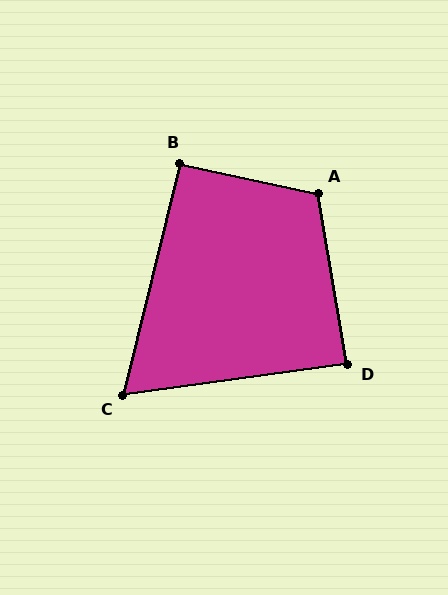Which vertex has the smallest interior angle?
C, at approximately 68 degrees.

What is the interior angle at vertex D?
Approximately 88 degrees (approximately right).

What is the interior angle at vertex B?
Approximately 92 degrees (approximately right).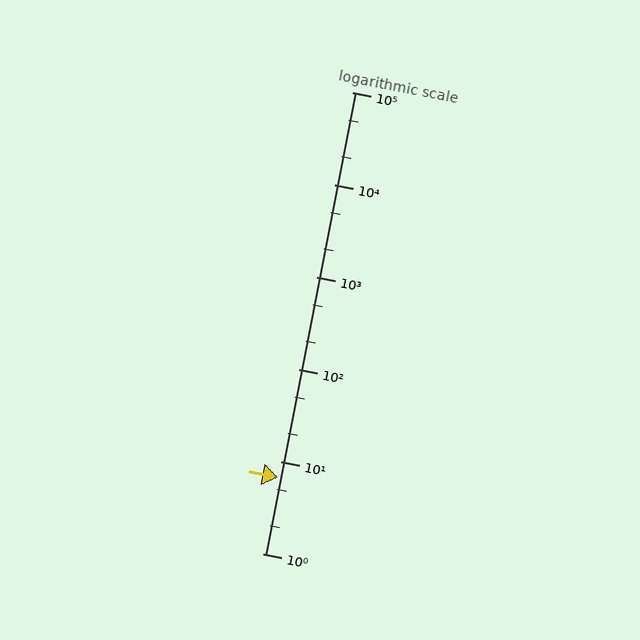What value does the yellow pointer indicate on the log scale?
The pointer indicates approximately 6.7.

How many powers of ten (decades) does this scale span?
The scale spans 5 decades, from 1 to 100000.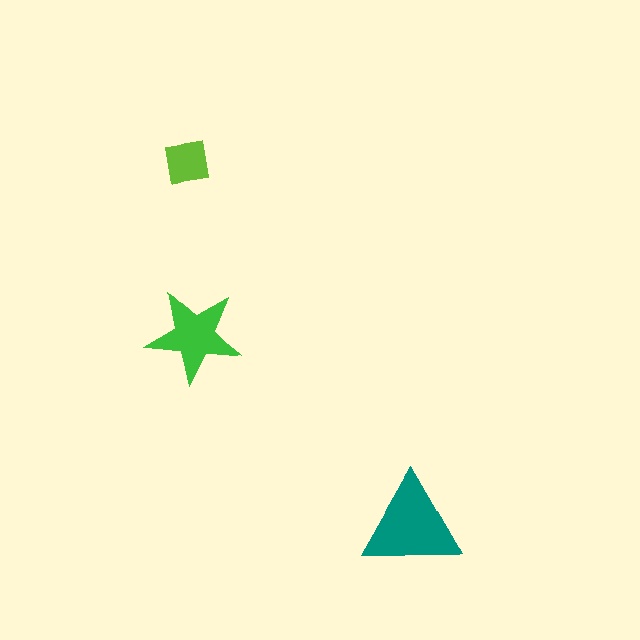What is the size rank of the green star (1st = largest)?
2nd.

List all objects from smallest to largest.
The lime square, the green star, the teal triangle.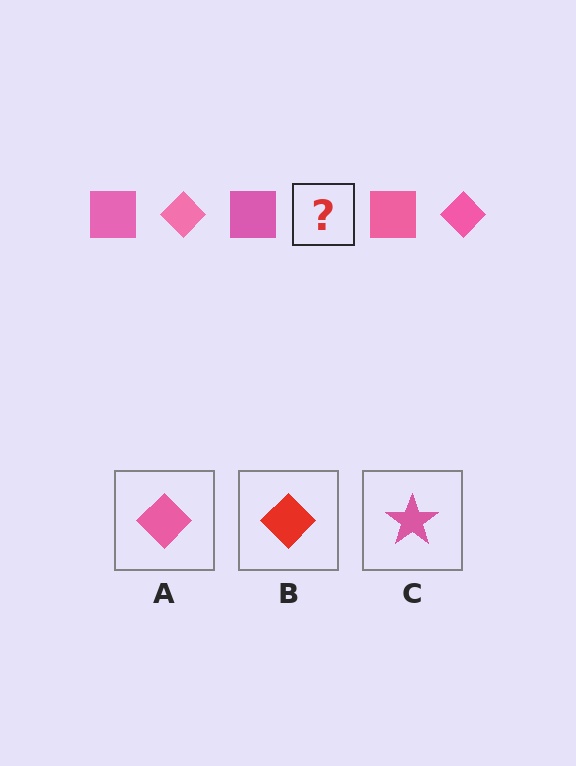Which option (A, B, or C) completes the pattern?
A.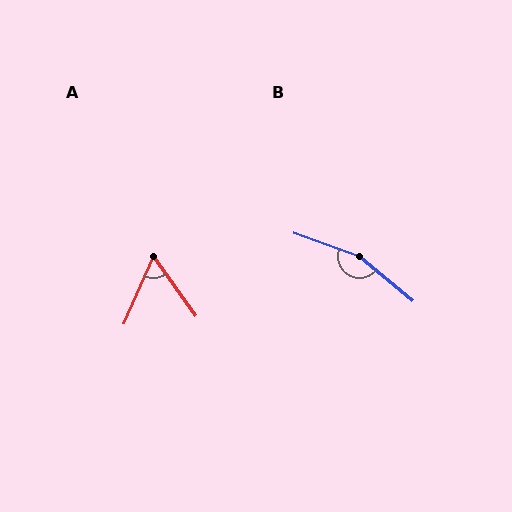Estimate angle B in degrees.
Approximately 160 degrees.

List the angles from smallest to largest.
A (59°), B (160°).